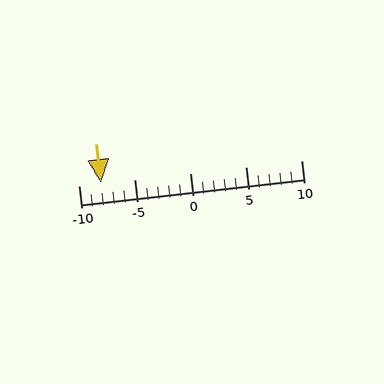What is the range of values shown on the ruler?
The ruler shows values from -10 to 10.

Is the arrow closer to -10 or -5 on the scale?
The arrow is closer to -10.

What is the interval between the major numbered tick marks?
The major tick marks are spaced 5 units apart.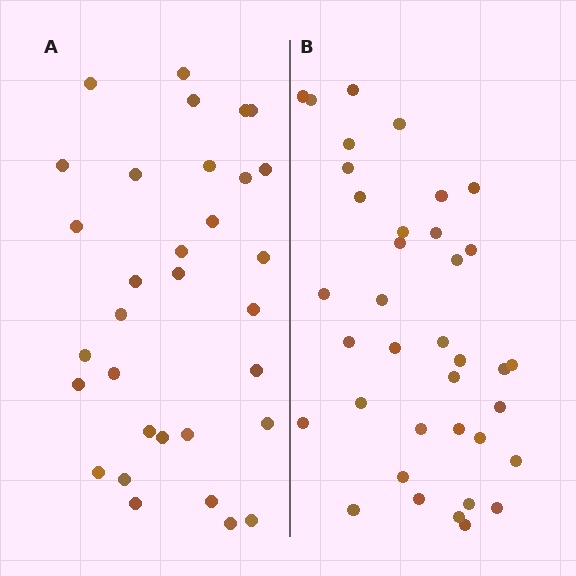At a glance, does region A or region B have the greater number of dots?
Region B (the right region) has more dots.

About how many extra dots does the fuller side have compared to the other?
Region B has about 5 more dots than region A.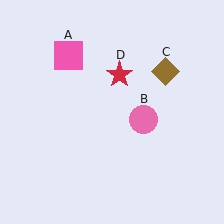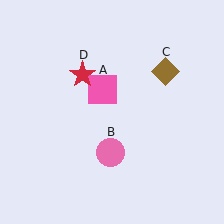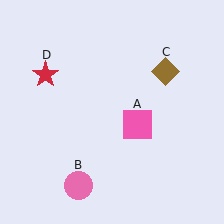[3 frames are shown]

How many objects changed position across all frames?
3 objects changed position: pink square (object A), pink circle (object B), red star (object D).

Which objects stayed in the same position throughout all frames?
Brown diamond (object C) remained stationary.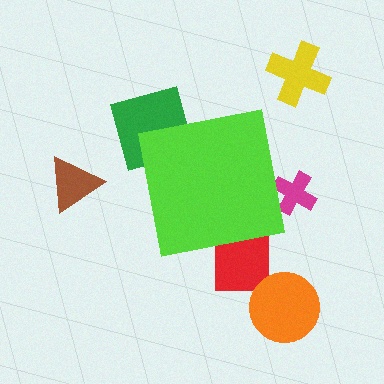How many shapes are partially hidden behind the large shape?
3 shapes are partially hidden.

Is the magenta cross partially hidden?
Yes, the magenta cross is partially hidden behind the lime square.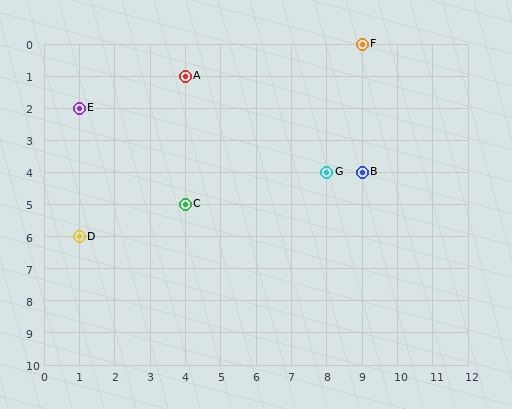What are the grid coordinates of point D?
Point D is at grid coordinates (1, 6).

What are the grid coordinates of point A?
Point A is at grid coordinates (4, 1).